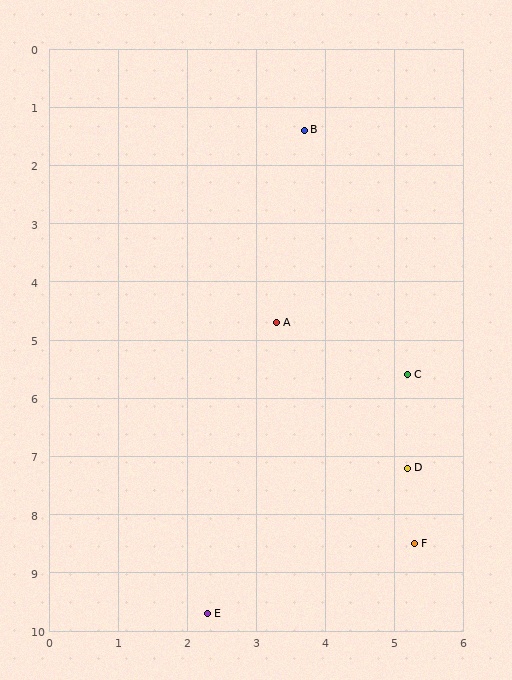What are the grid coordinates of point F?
Point F is at approximately (5.3, 8.5).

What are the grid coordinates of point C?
Point C is at approximately (5.2, 5.6).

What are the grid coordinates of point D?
Point D is at approximately (5.2, 7.2).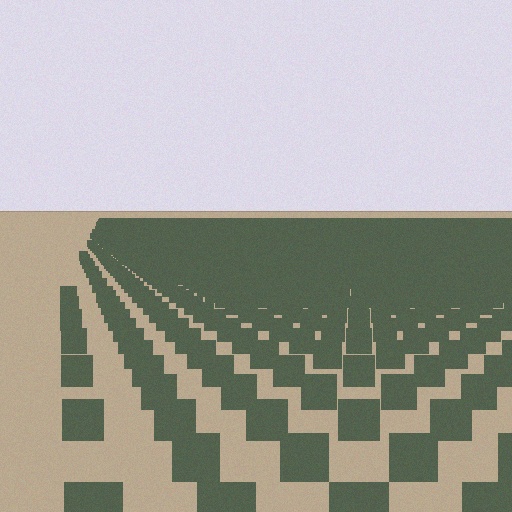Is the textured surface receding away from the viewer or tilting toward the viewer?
The surface is receding away from the viewer. Texture elements get smaller and denser toward the top.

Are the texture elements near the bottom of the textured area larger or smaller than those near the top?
Larger. Near the bottom, elements are closer to the viewer and appear at a bigger on-screen size.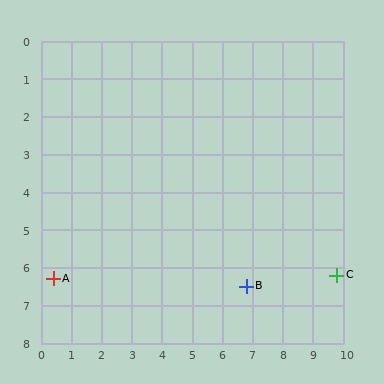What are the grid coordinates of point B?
Point B is at approximately (6.8, 6.5).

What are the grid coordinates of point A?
Point A is at approximately (0.4, 6.3).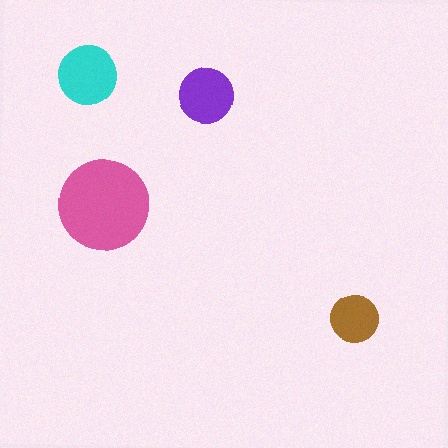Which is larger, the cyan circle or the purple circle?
The cyan one.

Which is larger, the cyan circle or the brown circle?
The cyan one.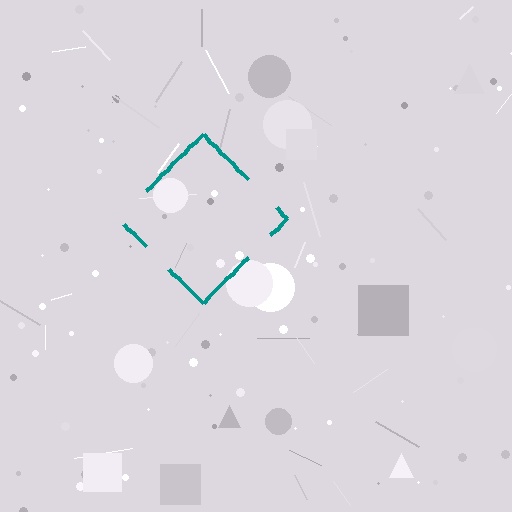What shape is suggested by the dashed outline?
The dashed outline suggests a diamond.